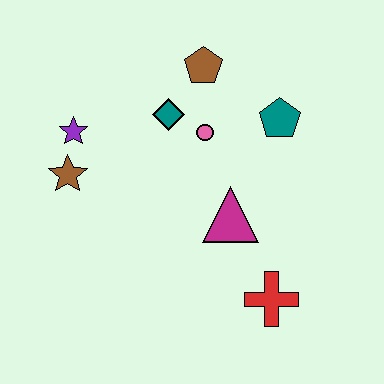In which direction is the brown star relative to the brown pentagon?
The brown star is to the left of the brown pentagon.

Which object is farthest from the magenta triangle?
The purple star is farthest from the magenta triangle.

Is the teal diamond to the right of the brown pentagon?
No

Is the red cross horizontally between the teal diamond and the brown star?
No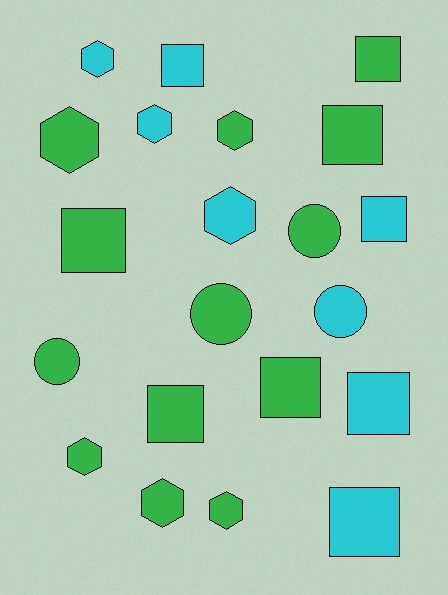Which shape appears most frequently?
Square, with 9 objects.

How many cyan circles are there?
There is 1 cyan circle.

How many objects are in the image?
There are 21 objects.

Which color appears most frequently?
Green, with 13 objects.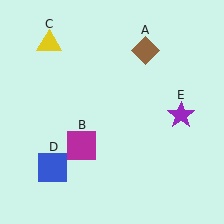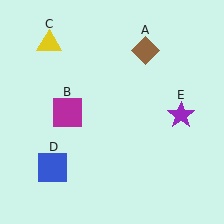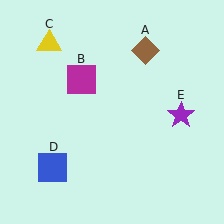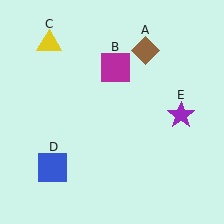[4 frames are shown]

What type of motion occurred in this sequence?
The magenta square (object B) rotated clockwise around the center of the scene.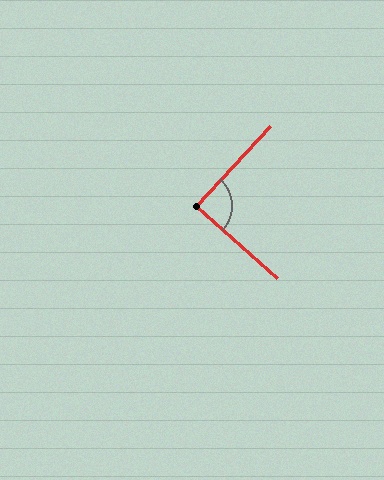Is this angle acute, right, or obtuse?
It is approximately a right angle.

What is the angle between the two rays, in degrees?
Approximately 88 degrees.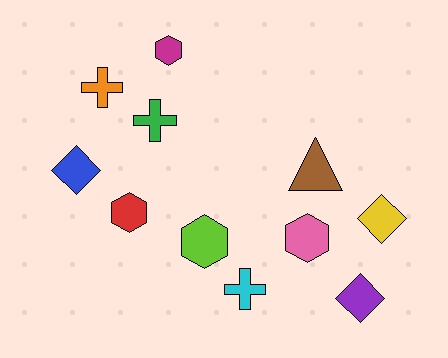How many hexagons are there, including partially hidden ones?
There are 4 hexagons.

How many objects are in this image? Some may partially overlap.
There are 11 objects.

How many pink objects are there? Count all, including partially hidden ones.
There is 1 pink object.